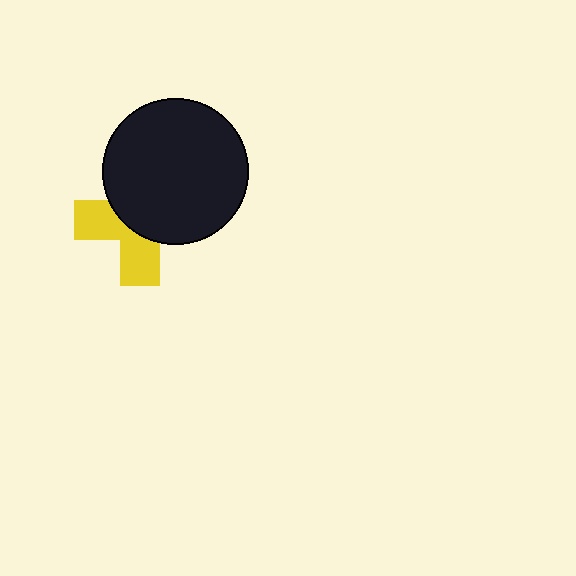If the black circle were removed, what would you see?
You would see the complete yellow cross.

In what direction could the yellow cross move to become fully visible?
The yellow cross could move toward the lower-left. That would shift it out from behind the black circle entirely.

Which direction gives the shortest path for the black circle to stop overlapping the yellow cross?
Moving toward the upper-right gives the shortest separation.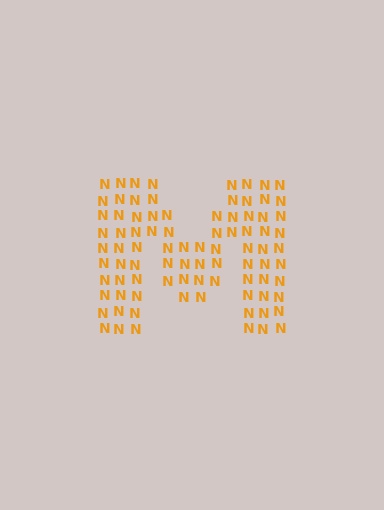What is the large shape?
The large shape is the letter M.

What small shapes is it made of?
It is made of small letter N's.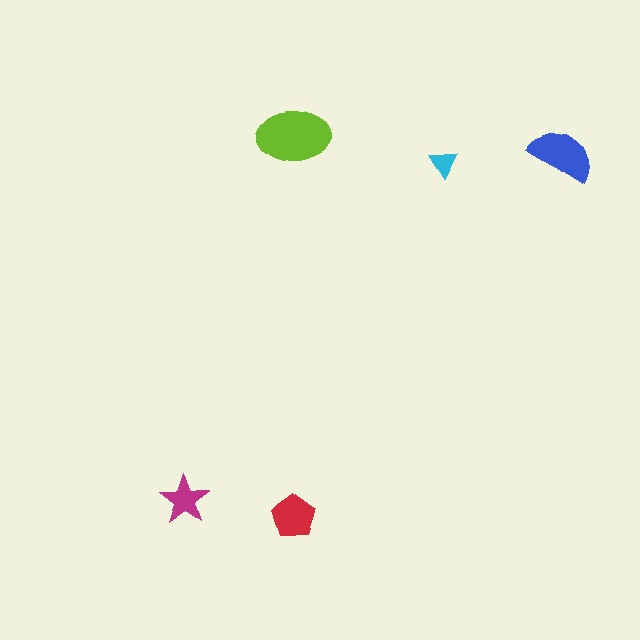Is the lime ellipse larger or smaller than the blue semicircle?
Larger.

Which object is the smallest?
The cyan triangle.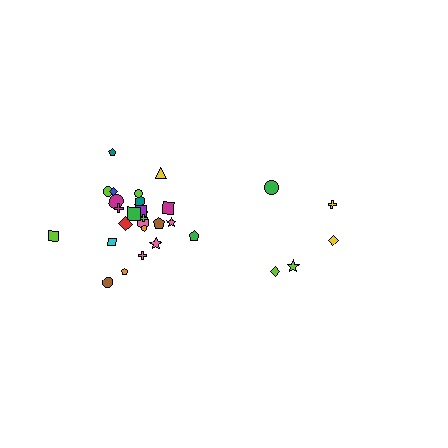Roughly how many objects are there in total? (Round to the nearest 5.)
Roughly 30 objects in total.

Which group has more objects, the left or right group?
The left group.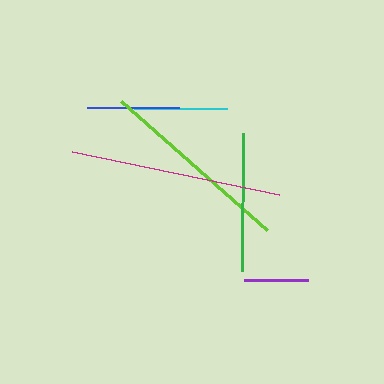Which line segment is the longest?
The magenta line is the longest at approximately 211 pixels.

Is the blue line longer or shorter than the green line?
The green line is longer than the blue line.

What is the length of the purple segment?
The purple segment is approximately 64 pixels long.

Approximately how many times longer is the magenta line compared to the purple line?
The magenta line is approximately 3.3 times the length of the purple line.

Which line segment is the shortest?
The purple line is the shortest at approximately 64 pixels.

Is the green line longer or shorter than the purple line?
The green line is longer than the purple line.